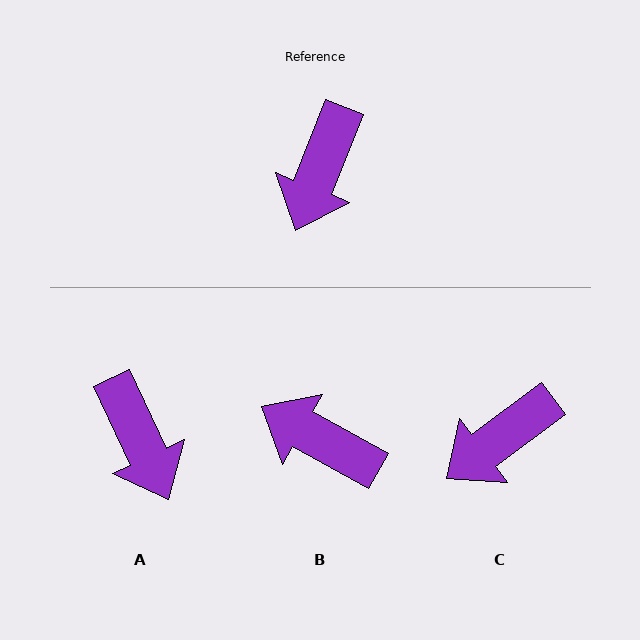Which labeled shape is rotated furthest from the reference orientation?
B, about 98 degrees away.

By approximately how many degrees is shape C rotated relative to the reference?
Approximately 32 degrees clockwise.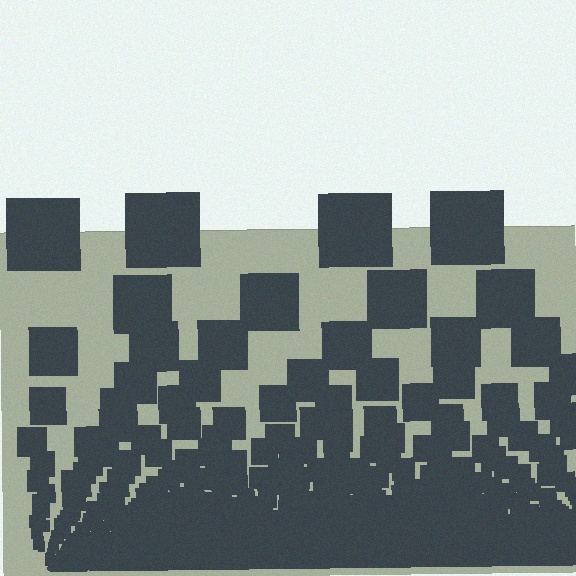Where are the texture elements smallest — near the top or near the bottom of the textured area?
Near the bottom.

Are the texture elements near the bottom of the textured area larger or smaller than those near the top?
Smaller. The gradient is inverted — elements near the bottom are smaller and denser.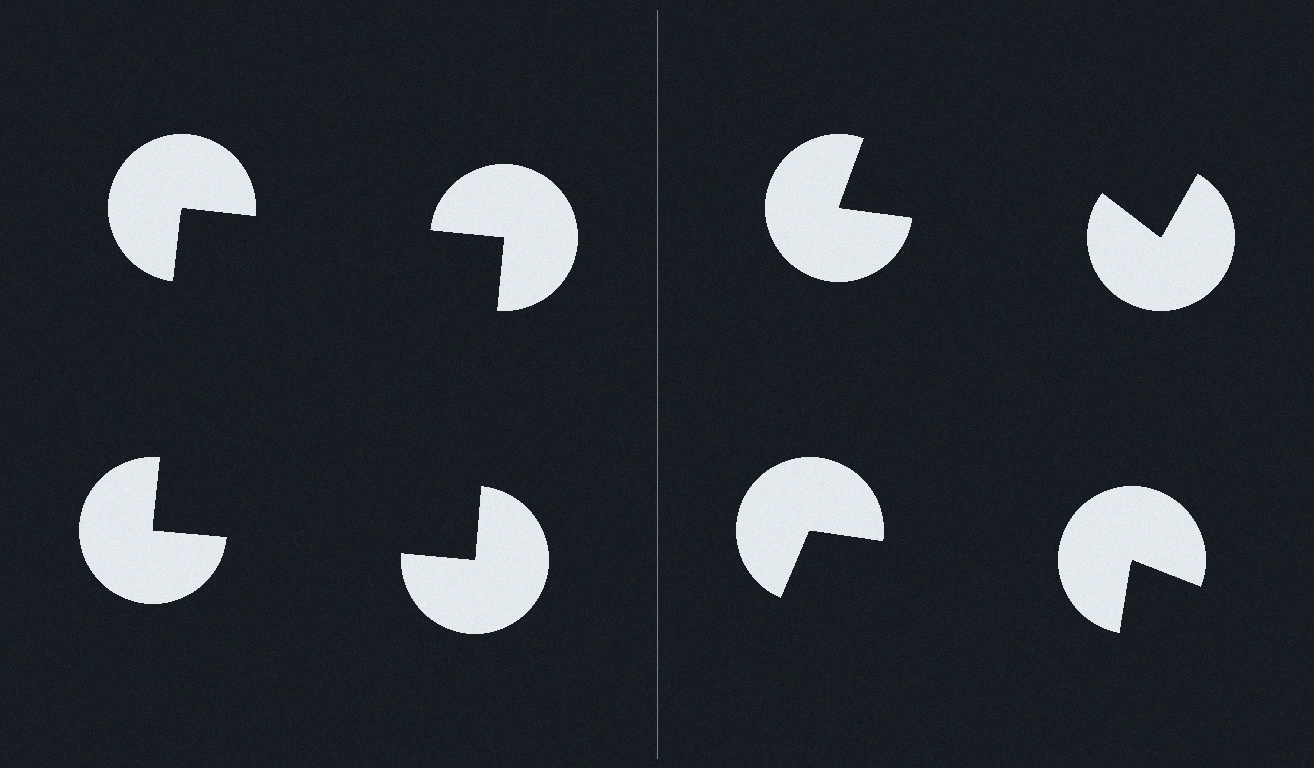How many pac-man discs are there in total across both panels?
8 — 4 on each side.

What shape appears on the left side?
An illusory square.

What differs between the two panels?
The pac-man discs are positioned identically on both sides; only the wedge orientations differ. On the left they align to a square; on the right they are misaligned.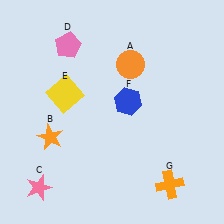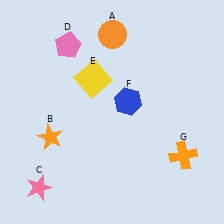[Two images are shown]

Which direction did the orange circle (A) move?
The orange circle (A) moved up.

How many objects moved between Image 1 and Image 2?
3 objects moved between the two images.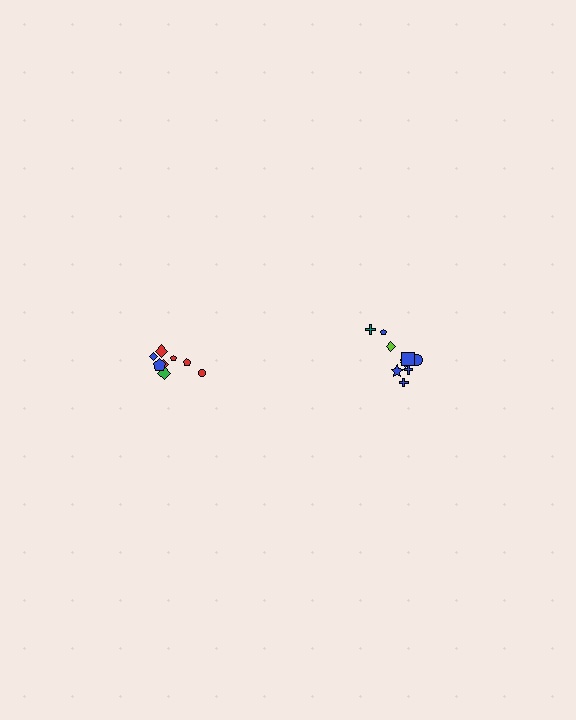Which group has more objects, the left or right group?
The right group.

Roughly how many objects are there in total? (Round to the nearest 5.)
Roughly 20 objects in total.